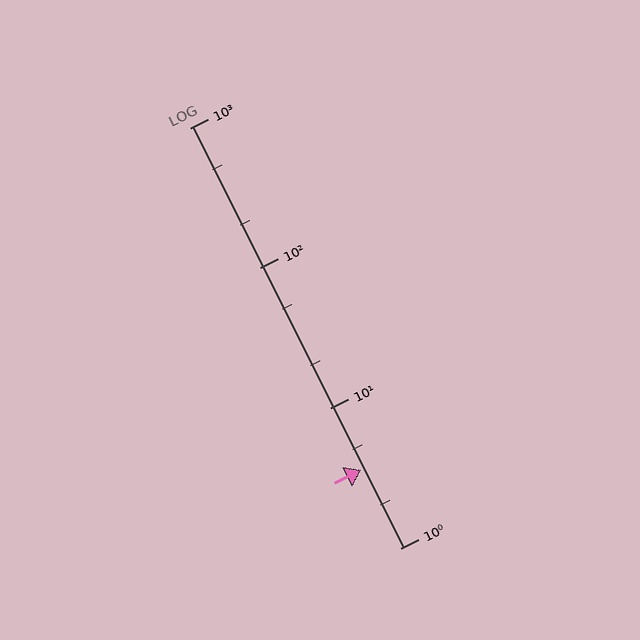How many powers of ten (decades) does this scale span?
The scale spans 3 decades, from 1 to 1000.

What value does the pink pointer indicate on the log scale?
The pointer indicates approximately 3.6.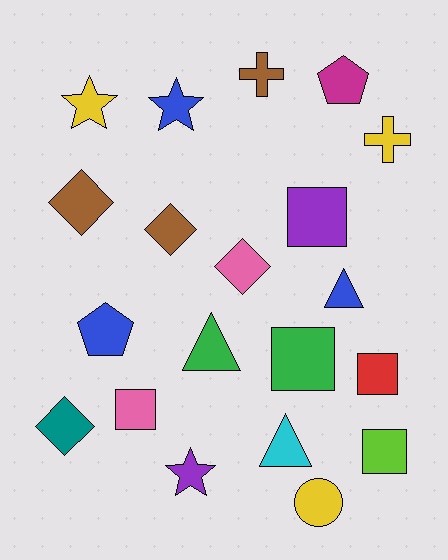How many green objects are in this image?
There are 2 green objects.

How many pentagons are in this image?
There are 2 pentagons.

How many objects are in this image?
There are 20 objects.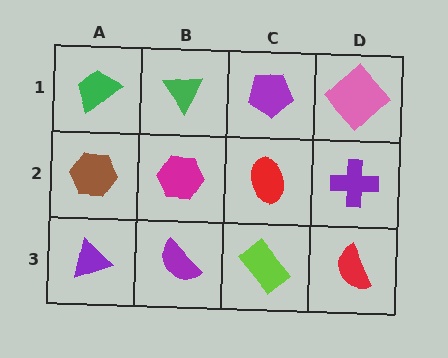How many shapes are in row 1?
4 shapes.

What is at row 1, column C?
A purple pentagon.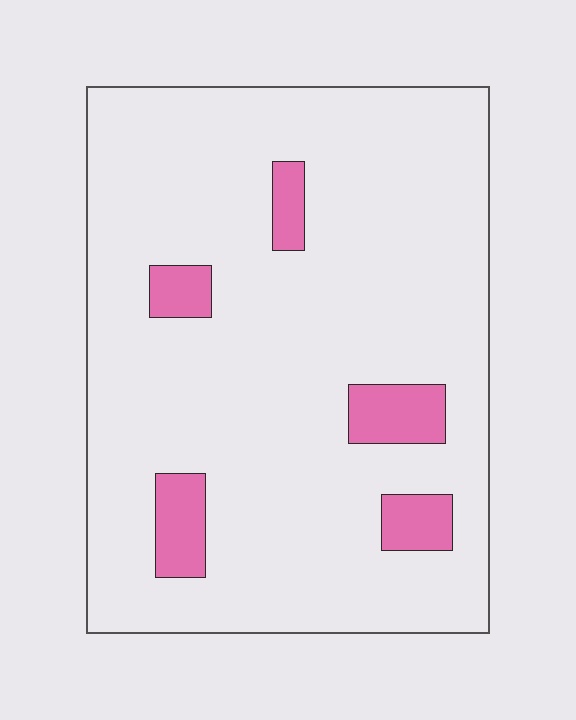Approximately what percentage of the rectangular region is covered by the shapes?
Approximately 10%.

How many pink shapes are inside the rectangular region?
5.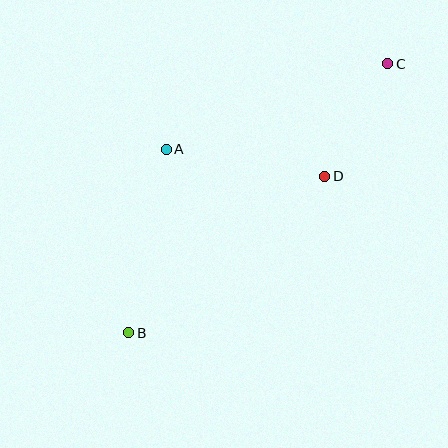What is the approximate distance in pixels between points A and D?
The distance between A and D is approximately 161 pixels.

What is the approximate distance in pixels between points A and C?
The distance between A and C is approximately 237 pixels.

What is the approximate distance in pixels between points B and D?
The distance between B and D is approximately 251 pixels.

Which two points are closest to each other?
Points C and D are closest to each other.